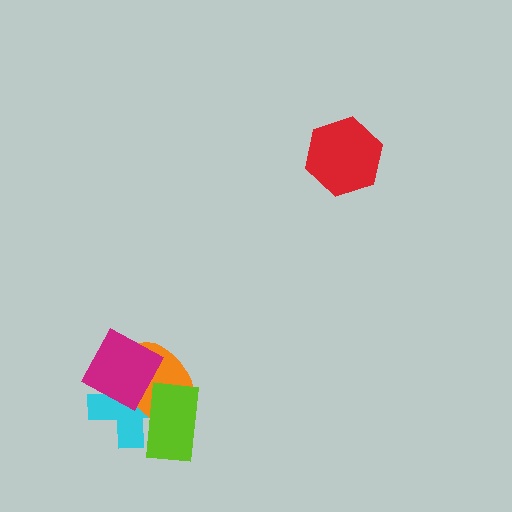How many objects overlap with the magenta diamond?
2 objects overlap with the magenta diamond.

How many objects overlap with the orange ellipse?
3 objects overlap with the orange ellipse.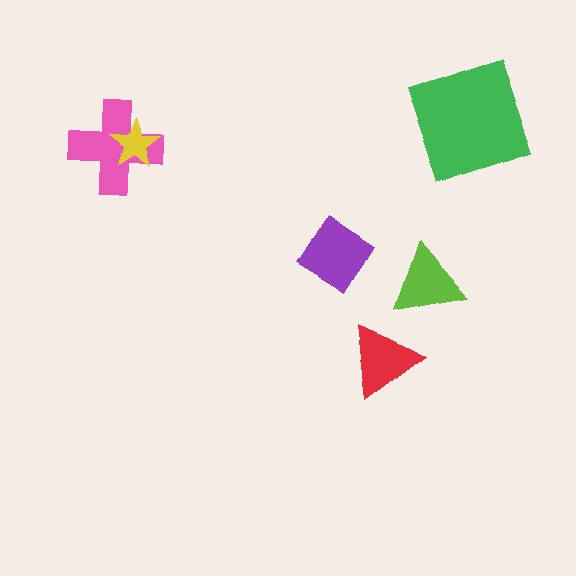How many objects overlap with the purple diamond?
0 objects overlap with the purple diamond.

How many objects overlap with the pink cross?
1 object overlaps with the pink cross.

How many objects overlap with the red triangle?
0 objects overlap with the red triangle.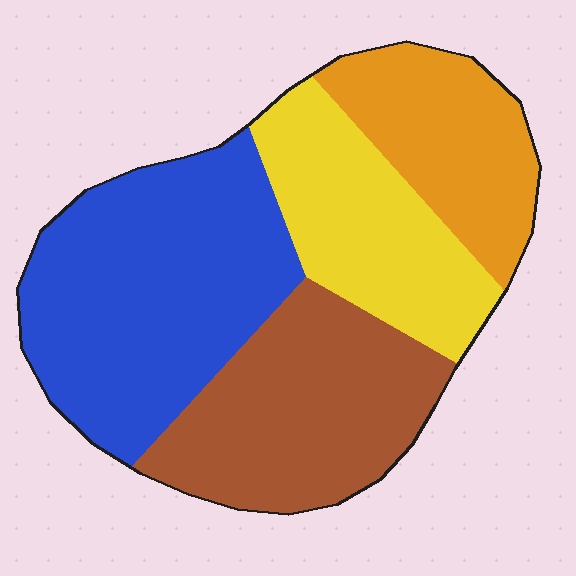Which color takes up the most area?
Blue, at roughly 35%.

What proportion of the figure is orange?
Orange takes up between a sixth and a third of the figure.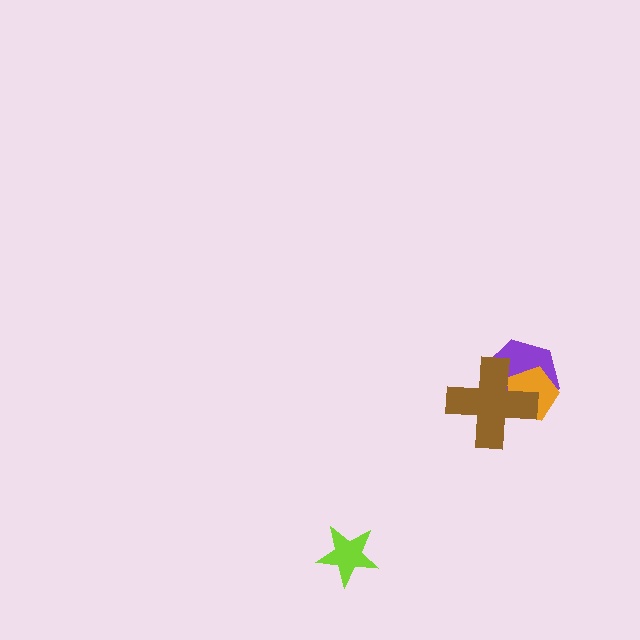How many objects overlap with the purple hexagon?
2 objects overlap with the purple hexagon.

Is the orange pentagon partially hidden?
Yes, it is partially covered by another shape.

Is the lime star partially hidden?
No, no other shape covers it.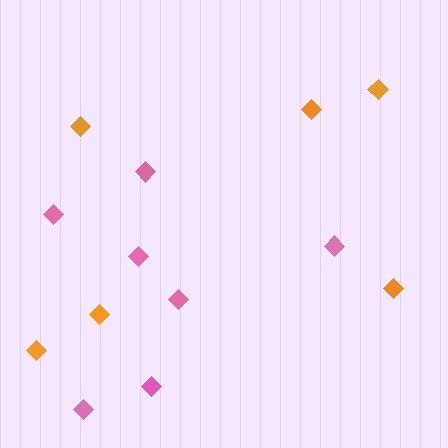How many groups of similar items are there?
There are 2 groups: one group of pink diamonds (7) and one group of orange diamonds (6).